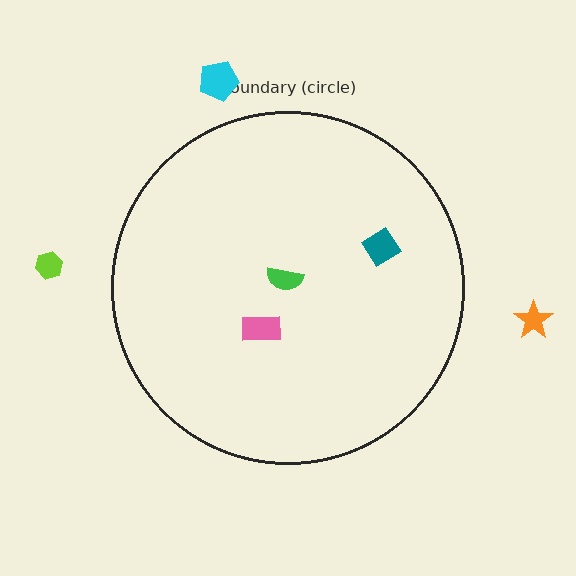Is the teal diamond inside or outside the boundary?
Inside.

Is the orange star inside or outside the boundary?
Outside.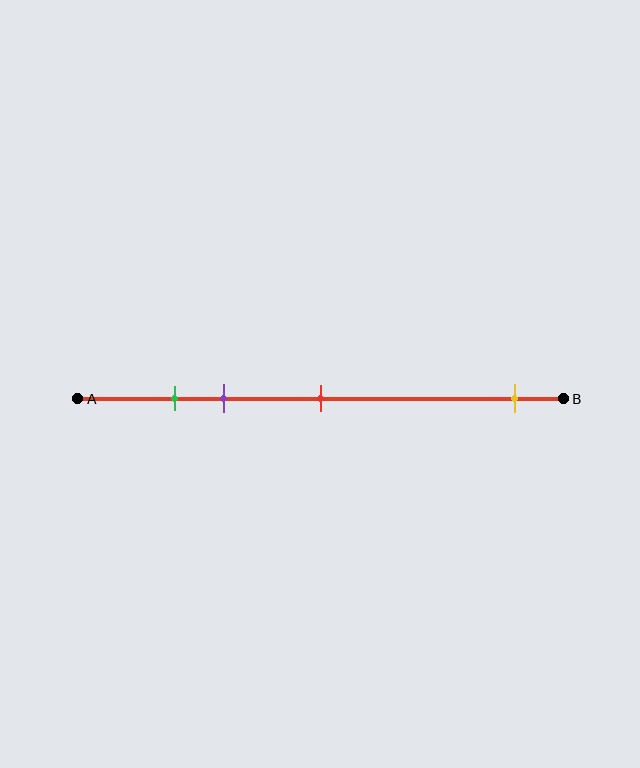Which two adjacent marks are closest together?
The green and purple marks are the closest adjacent pair.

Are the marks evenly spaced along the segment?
No, the marks are not evenly spaced.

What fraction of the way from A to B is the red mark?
The red mark is approximately 50% (0.5) of the way from A to B.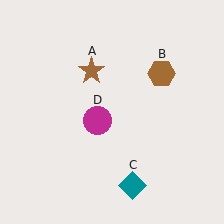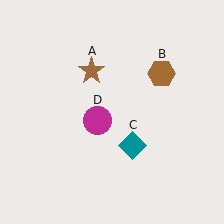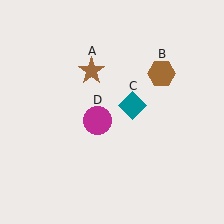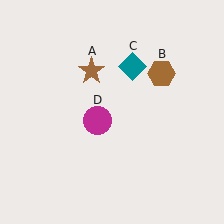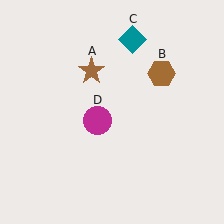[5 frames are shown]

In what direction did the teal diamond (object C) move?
The teal diamond (object C) moved up.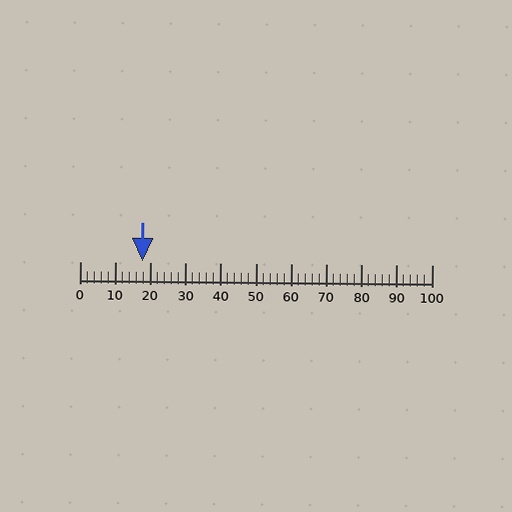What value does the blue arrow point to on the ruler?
The blue arrow points to approximately 18.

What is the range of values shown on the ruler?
The ruler shows values from 0 to 100.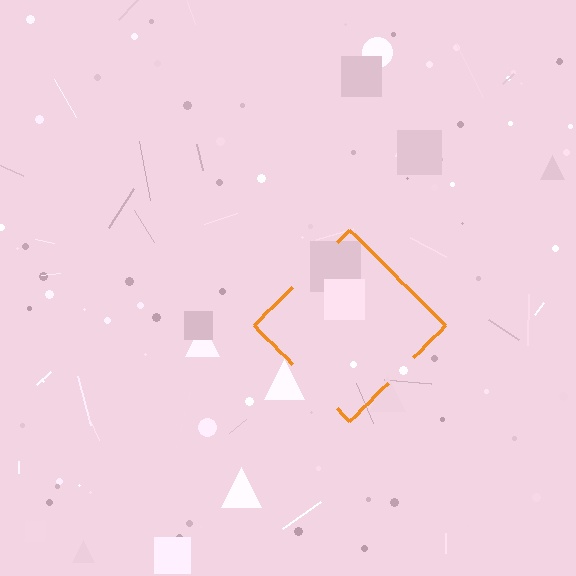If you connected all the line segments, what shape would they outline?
They would outline a diamond.